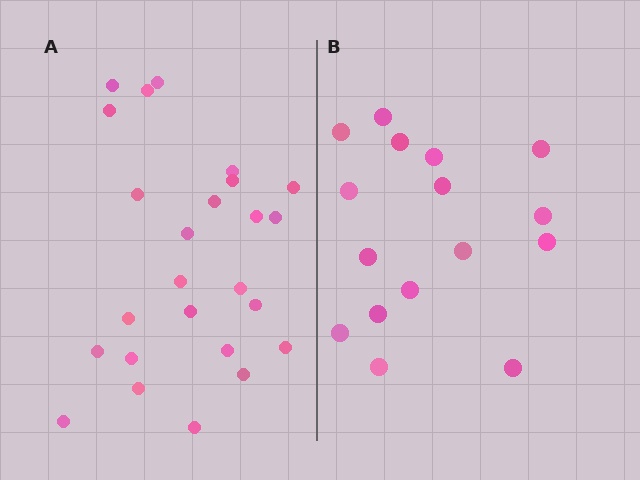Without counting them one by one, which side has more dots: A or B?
Region A (the left region) has more dots.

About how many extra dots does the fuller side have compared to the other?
Region A has roughly 8 or so more dots than region B.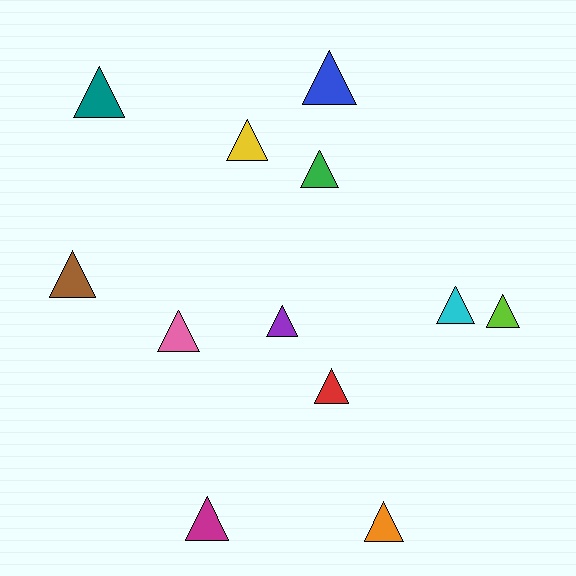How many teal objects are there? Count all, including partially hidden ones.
There is 1 teal object.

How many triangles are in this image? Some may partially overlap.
There are 12 triangles.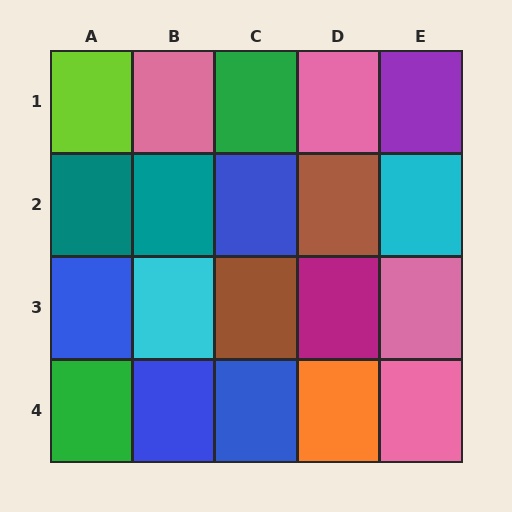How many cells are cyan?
2 cells are cyan.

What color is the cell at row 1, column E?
Purple.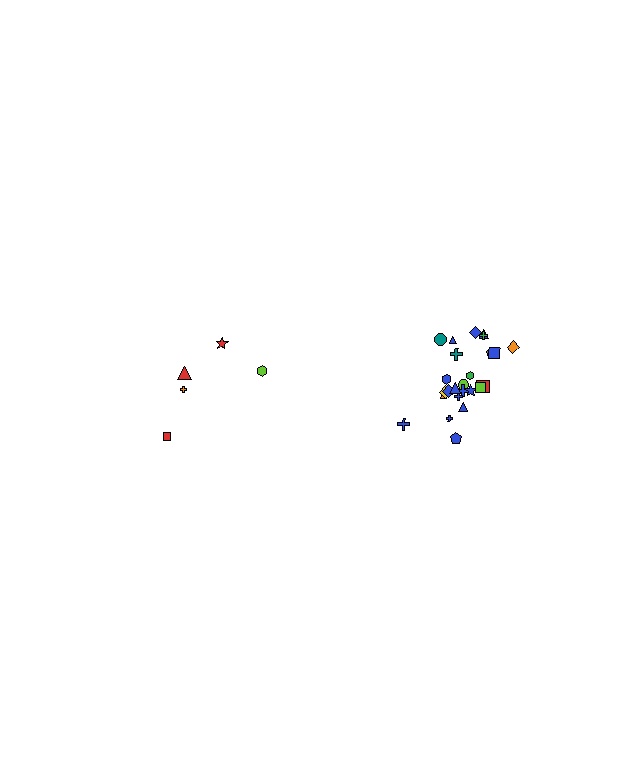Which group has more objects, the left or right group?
The right group.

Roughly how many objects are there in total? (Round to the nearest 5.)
Roughly 30 objects in total.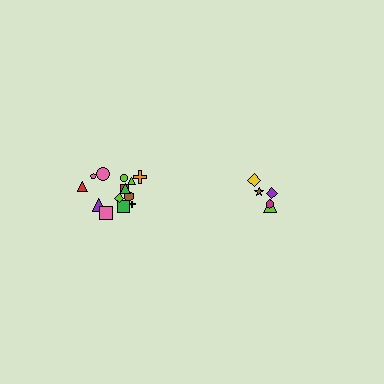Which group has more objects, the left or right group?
The left group.